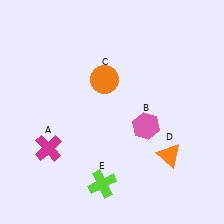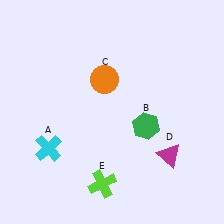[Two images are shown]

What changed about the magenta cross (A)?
In Image 1, A is magenta. In Image 2, it changed to cyan.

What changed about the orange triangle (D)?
In Image 1, D is orange. In Image 2, it changed to magenta.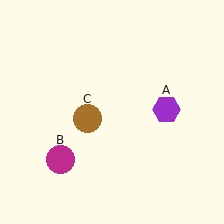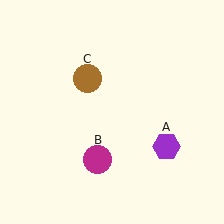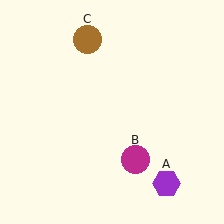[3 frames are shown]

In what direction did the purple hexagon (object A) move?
The purple hexagon (object A) moved down.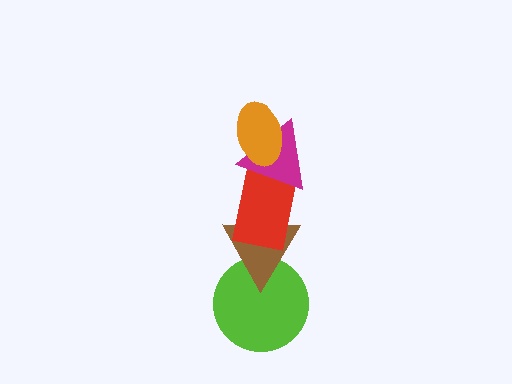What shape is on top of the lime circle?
The brown triangle is on top of the lime circle.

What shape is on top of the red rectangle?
The magenta triangle is on top of the red rectangle.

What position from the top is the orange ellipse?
The orange ellipse is 1st from the top.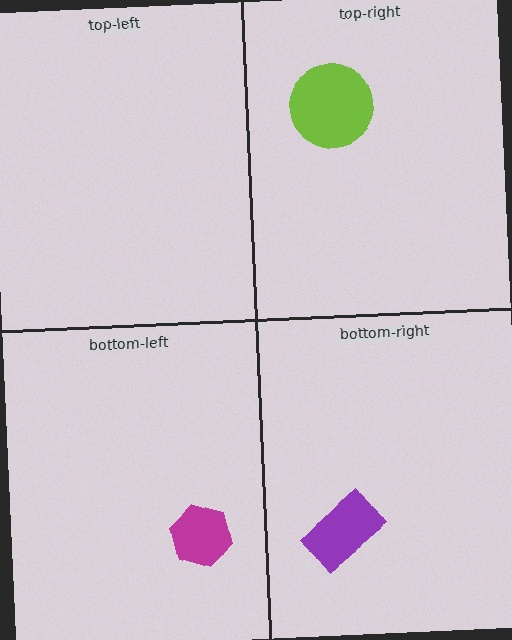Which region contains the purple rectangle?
The bottom-right region.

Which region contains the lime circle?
The top-right region.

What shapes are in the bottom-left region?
The magenta hexagon.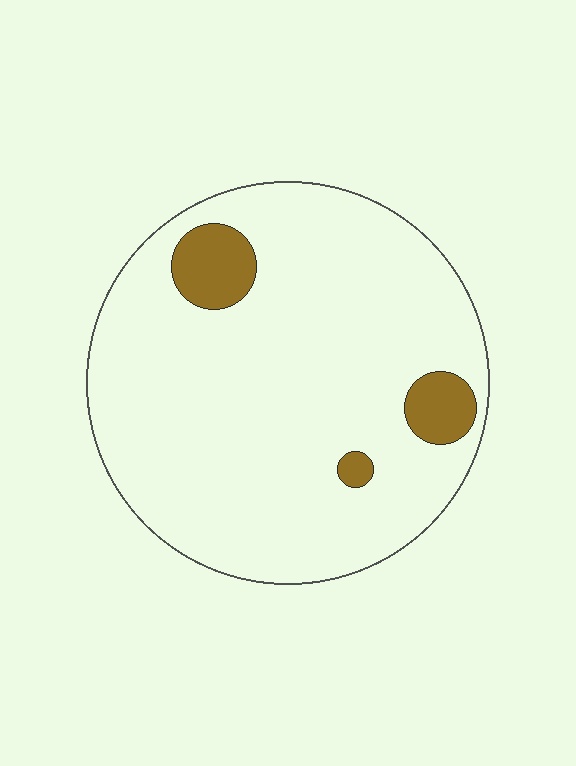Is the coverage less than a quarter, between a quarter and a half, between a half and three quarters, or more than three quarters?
Less than a quarter.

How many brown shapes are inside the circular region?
3.